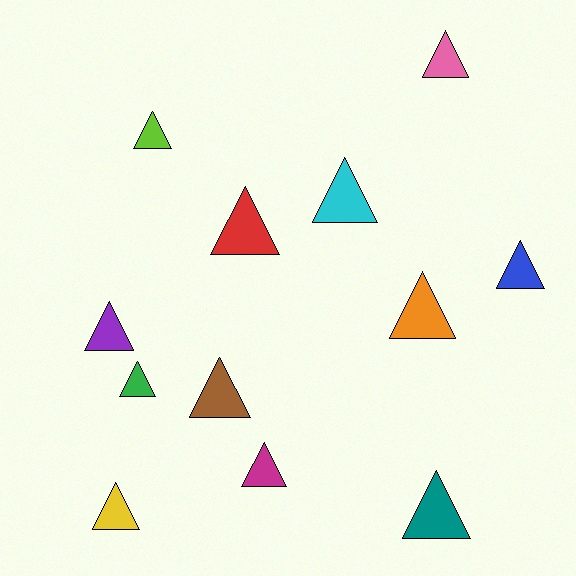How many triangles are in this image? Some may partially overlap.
There are 12 triangles.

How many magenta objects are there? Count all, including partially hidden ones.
There is 1 magenta object.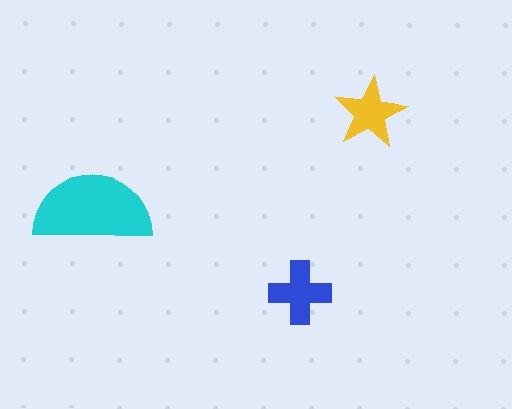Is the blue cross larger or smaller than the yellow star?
Larger.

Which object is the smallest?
The yellow star.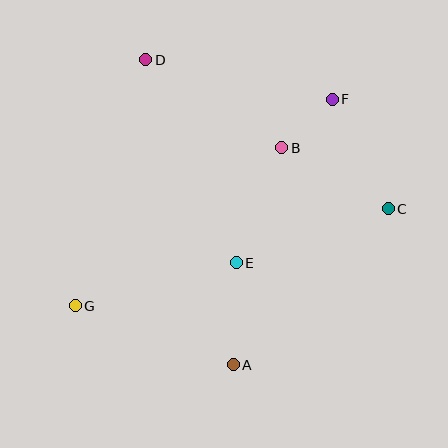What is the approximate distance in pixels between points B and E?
The distance between B and E is approximately 124 pixels.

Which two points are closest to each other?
Points B and F are closest to each other.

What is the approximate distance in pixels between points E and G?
The distance between E and G is approximately 167 pixels.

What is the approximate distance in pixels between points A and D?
The distance between A and D is approximately 317 pixels.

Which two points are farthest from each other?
Points F and G are farthest from each other.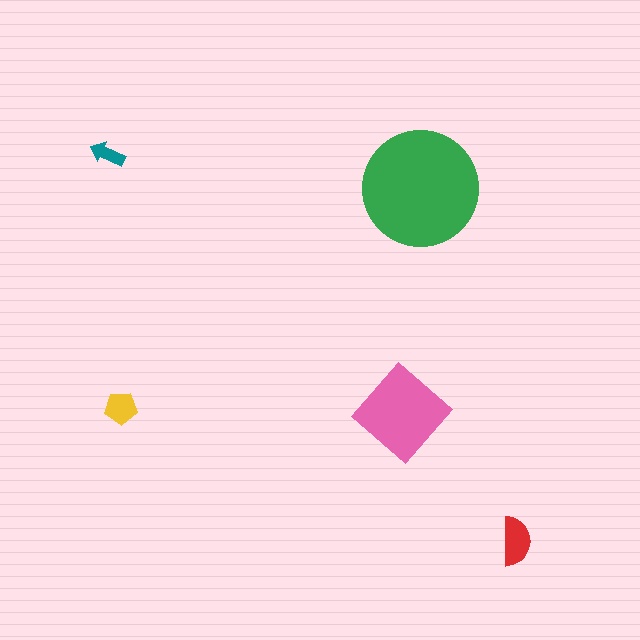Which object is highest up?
The teal arrow is topmost.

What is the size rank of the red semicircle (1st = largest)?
3rd.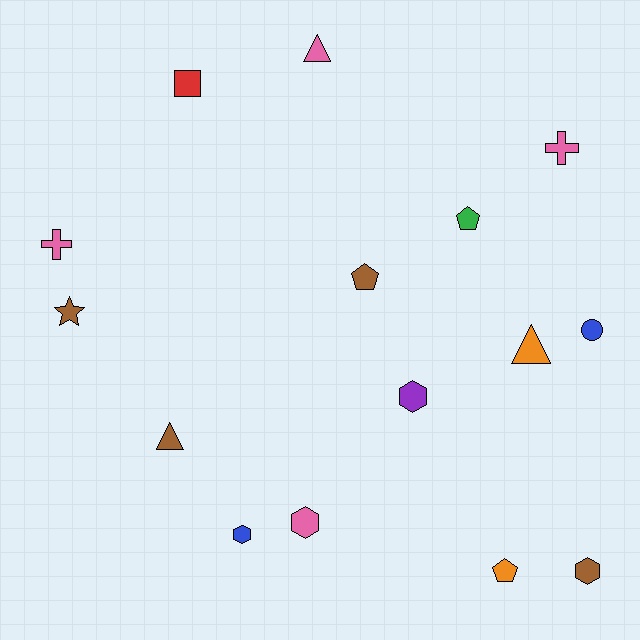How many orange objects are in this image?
There are 2 orange objects.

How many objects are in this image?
There are 15 objects.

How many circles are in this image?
There is 1 circle.